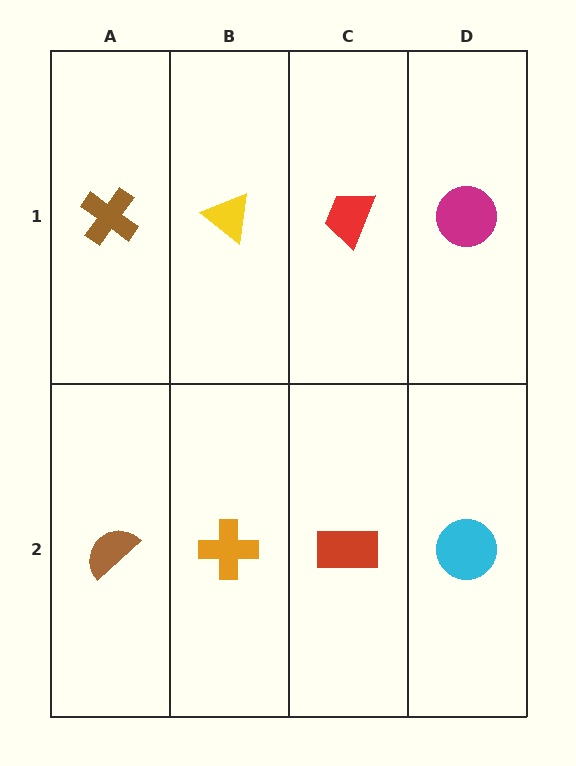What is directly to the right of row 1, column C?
A magenta circle.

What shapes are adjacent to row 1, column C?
A red rectangle (row 2, column C), a yellow triangle (row 1, column B), a magenta circle (row 1, column D).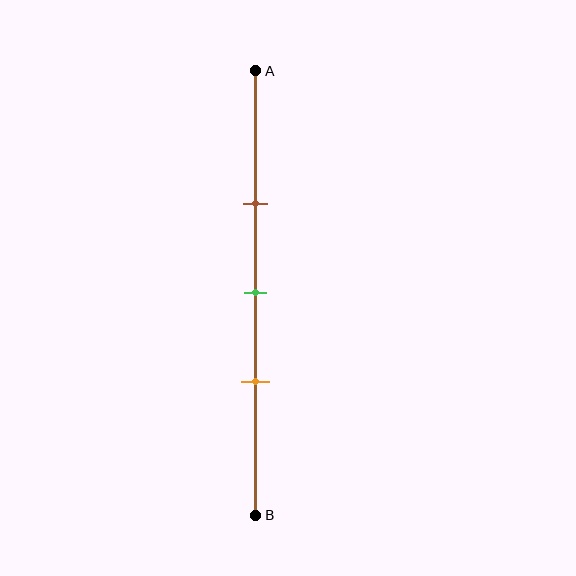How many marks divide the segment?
There are 3 marks dividing the segment.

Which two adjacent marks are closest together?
The green and orange marks are the closest adjacent pair.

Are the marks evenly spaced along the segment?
Yes, the marks are approximately evenly spaced.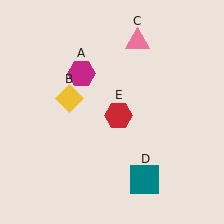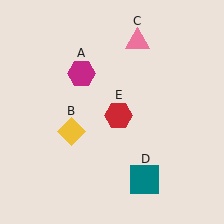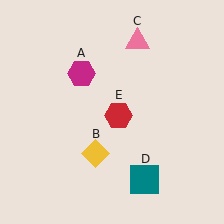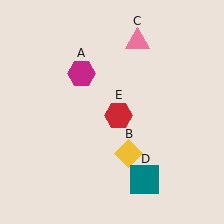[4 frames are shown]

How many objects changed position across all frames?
1 object changed position: yellow diamond (object B).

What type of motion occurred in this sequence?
The yellow diamond (object B) rotated counterclockwise around the center of the scene.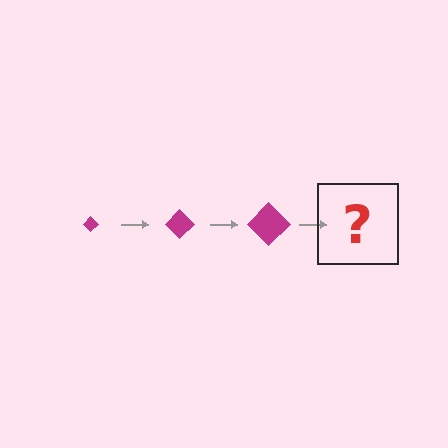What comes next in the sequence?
The next element should be a magenta diamond, larger than the previous one.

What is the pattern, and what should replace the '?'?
The pattern is that the diamond gets progressively larger each step. The '?' should be a magenta diamond, larger than the previous one.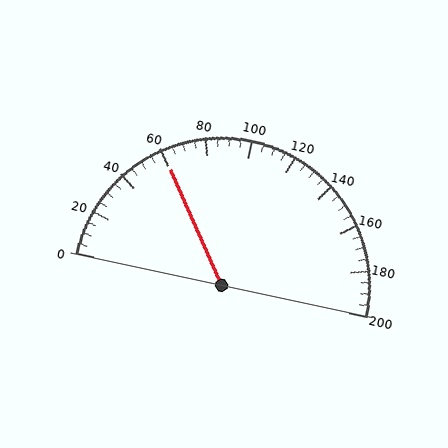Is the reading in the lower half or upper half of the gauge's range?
The reading is in the lower half of the range (0 to 200).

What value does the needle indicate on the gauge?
The needle indicates approximately 60.